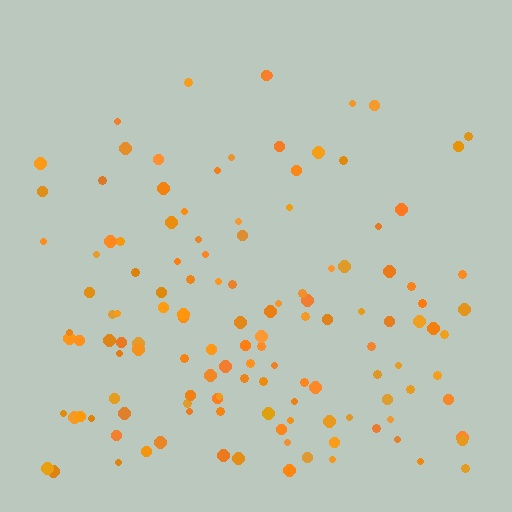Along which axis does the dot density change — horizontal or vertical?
Vertical.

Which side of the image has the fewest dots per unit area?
The top.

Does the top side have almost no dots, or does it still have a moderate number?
Still a moderate number, just noticeably fewer than the bottom.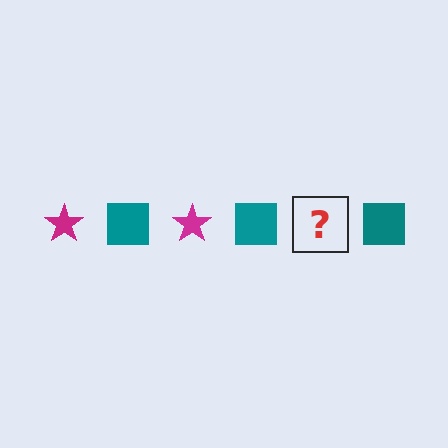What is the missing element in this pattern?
The missing element is a magenta star.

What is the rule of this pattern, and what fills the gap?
The rule is that the pattern alternates between magenta star and teal square. The gap should be filled with a magenta star.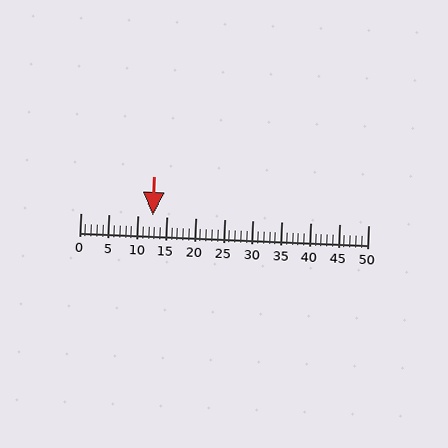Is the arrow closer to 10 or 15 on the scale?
The arrow is closer to 15.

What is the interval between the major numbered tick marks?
The major tick marks are spaced 5 units apart.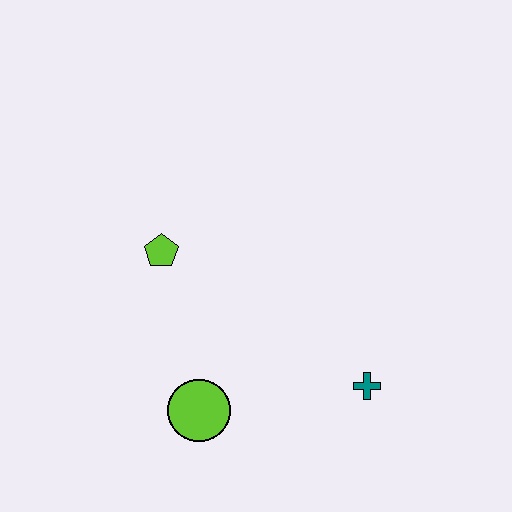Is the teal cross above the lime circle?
Yes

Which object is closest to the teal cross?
The lime circle is closest to the teal cross.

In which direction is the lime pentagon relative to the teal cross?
The lime pentagon is to the left of the teal cross.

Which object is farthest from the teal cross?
The lime pentagon is farthest from the teal cross.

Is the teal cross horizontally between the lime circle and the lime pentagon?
No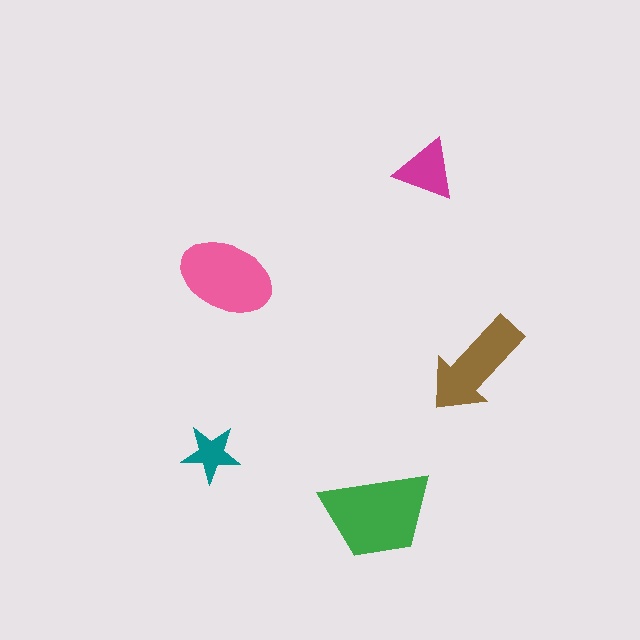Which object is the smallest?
The teal star.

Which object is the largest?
The green trapezoid.